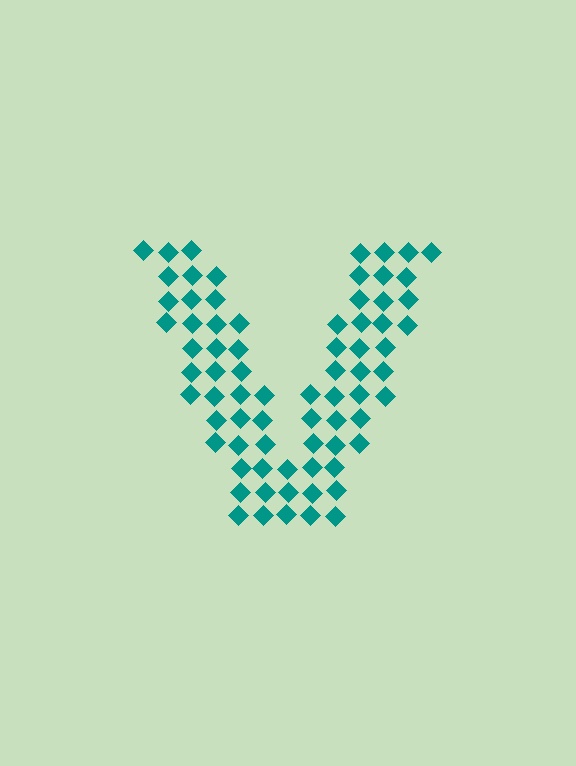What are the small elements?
The small elements are diamonds.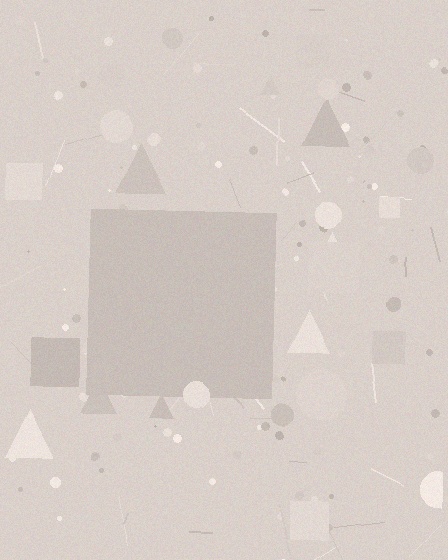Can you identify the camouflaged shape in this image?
The camouflaged shape is a square.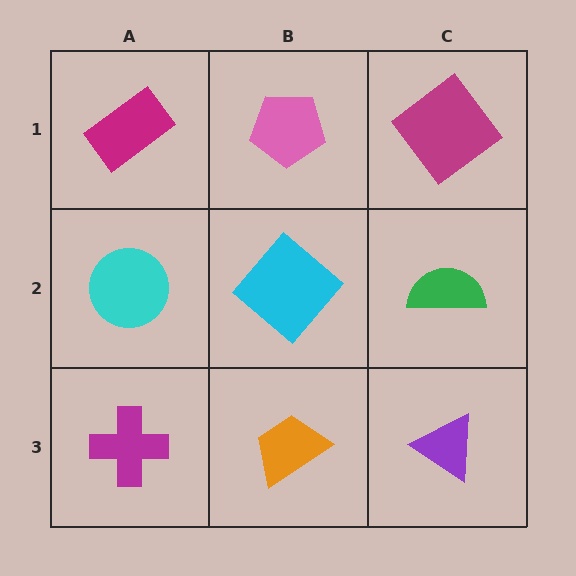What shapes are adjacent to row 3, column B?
A cyan diamond (row 2, column B), a magenta cross (row 3, column A), a purple triangle (row 3, column C).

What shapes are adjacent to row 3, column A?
A cyan circle (row 2, column A), an orange trapezoid (row 3, column B).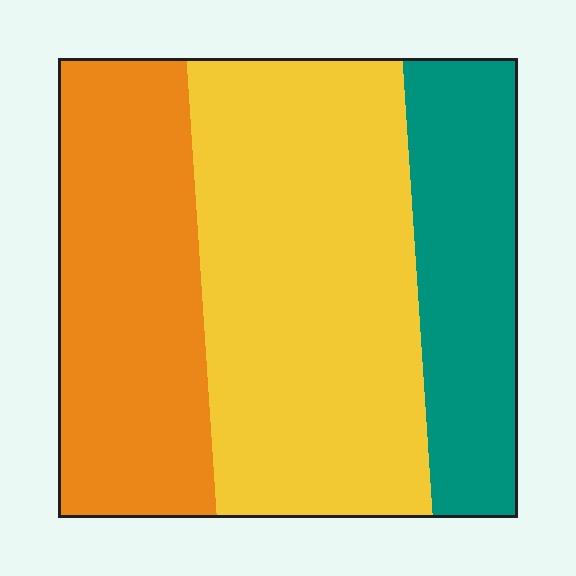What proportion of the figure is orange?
Orange takes up about one third (1/3) of the figure.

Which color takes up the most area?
Yellow, at roughly 45%.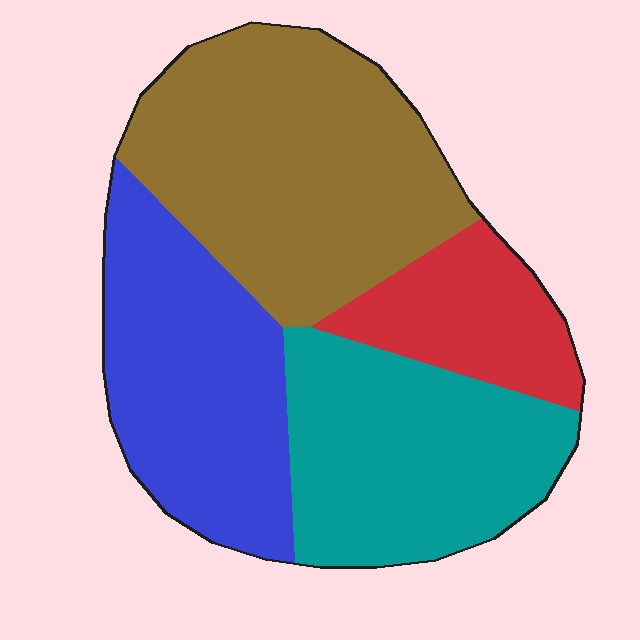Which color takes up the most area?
Brown, at roughly 35%.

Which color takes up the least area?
Red, at roughly 15%.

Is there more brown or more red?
Brown.